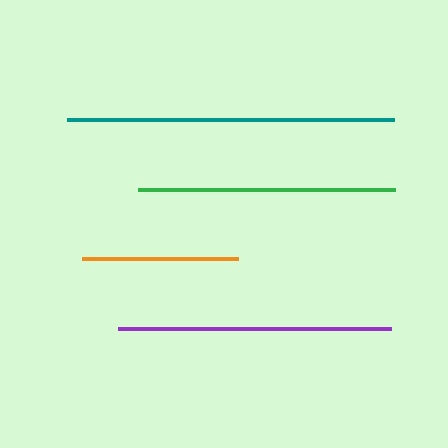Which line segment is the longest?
The teal line is the longest at approximately 327 pixels.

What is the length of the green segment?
The green segment is approximately 257 pixels long.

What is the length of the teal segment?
The teal segment is approximately 327 pixels long.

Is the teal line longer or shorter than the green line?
The teal line is longer than the green line.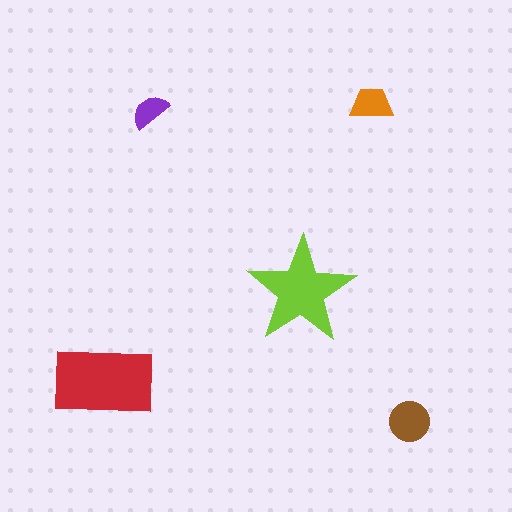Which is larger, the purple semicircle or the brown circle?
The brown circle.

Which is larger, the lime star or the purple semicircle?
The lime star.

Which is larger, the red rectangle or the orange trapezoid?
The red rectangle.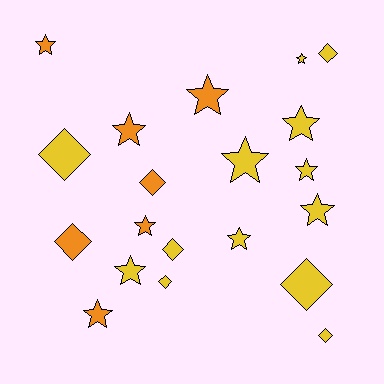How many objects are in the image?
There are 20 objects.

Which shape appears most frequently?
Star, with 12 objects.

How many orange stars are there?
There are 5 orange stars.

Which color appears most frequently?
Yellow, with 13 objects.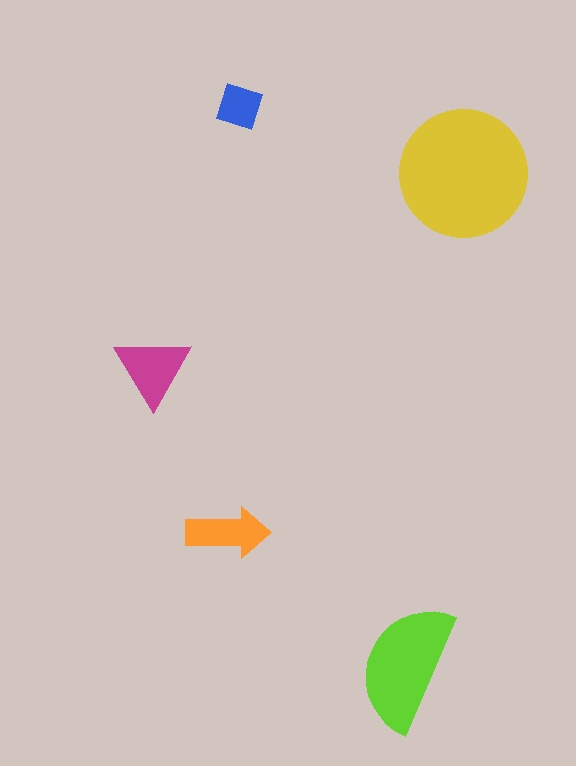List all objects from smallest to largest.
The blue diamond, the orange arrow, the magenta triangle, the lime semicircle, the yellow circle.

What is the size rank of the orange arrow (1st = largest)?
4th.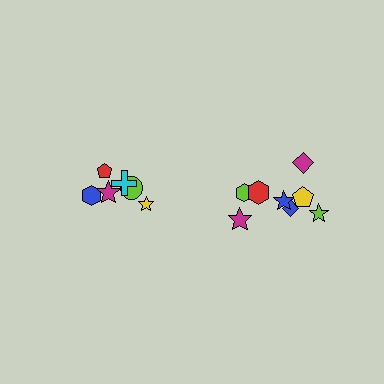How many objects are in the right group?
There are 8 objects.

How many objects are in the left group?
There are 6 objects.